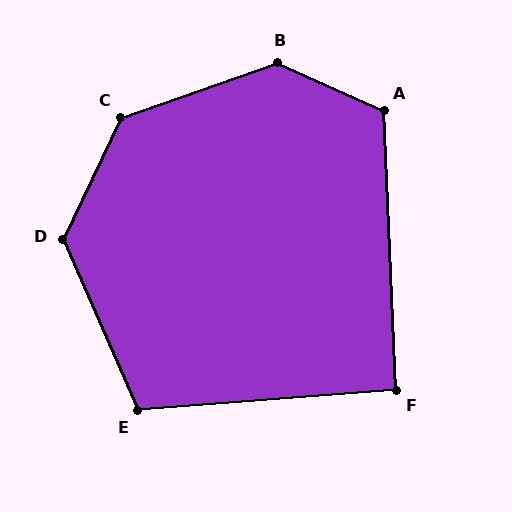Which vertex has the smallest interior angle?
F, at approximately 92 degrees.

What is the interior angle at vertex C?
Approximately 134 degrees (obtuse).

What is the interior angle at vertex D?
Approximately 131 degrees (obtuse).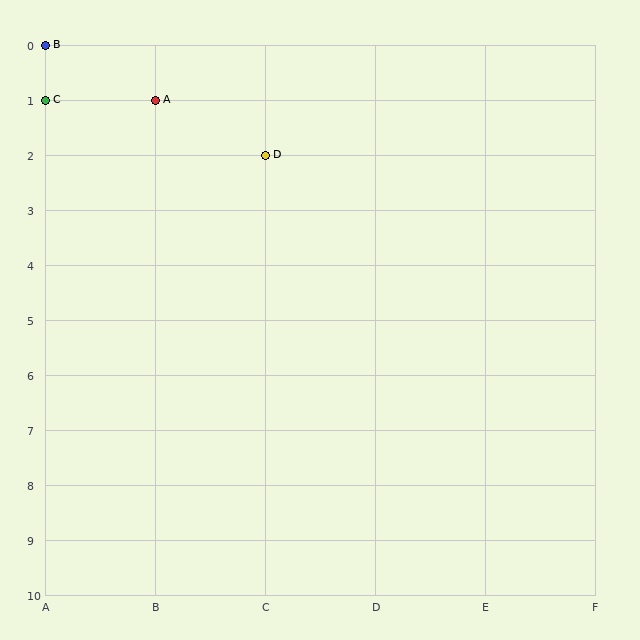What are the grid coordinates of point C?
Point C is at grid coordinates (A, 1).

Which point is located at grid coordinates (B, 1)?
Point A is at (B, 1).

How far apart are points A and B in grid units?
Points A and B are 1 column and 1 row apart (about 1.4 grid units diagonally).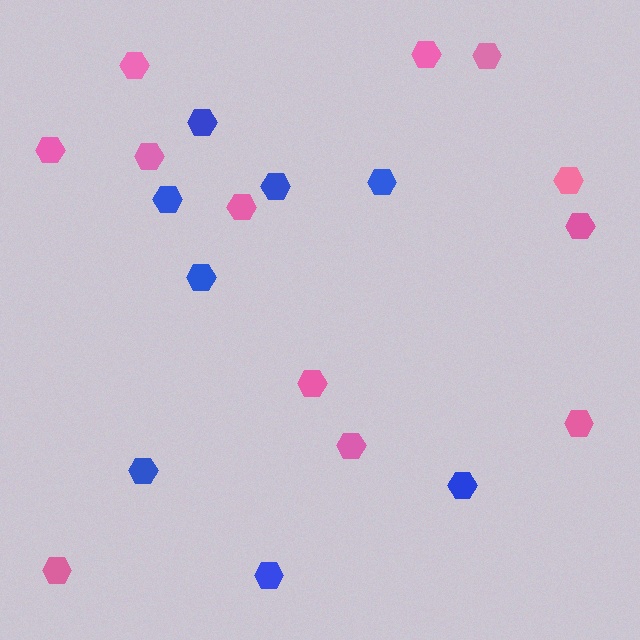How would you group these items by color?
There are 2 groups: one group of blue hexagons (8) and one group of pink hexagons (12).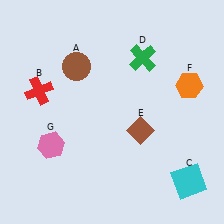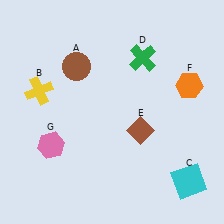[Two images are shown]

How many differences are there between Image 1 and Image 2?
There is 1 difference between the two images.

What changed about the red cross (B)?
In Image 1, B is red. In Image 2, it changed to yellow.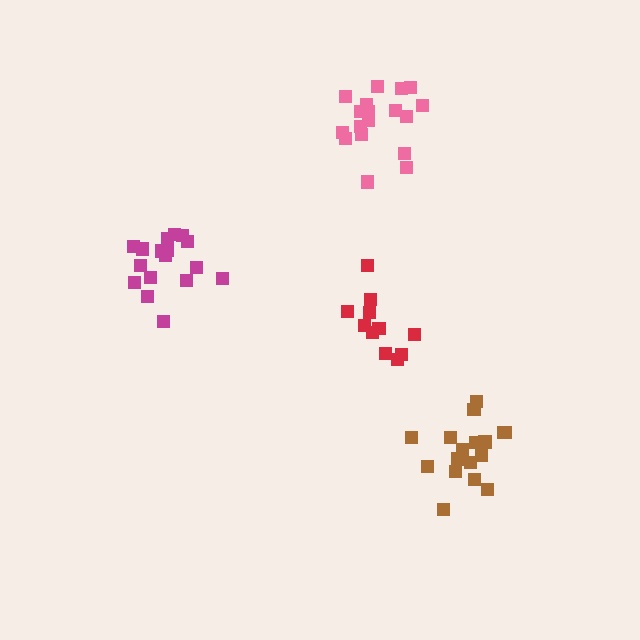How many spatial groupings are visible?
There are 4 spatial groupings.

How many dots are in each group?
Group 1: 12 dots, Group 2: 17 dots, Group 3: 18 dots, Group 4: 18 dots (65 total).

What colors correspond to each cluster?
The clusters are colored: red, magenta, brown, pink.